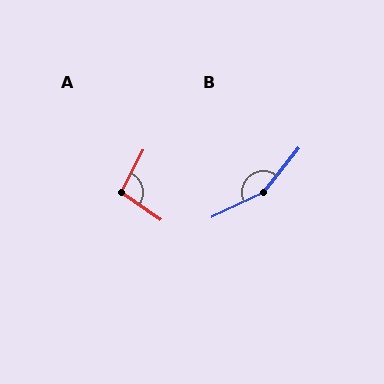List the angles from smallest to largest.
A (98°), B (154°).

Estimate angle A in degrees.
Approximately 98 degrees.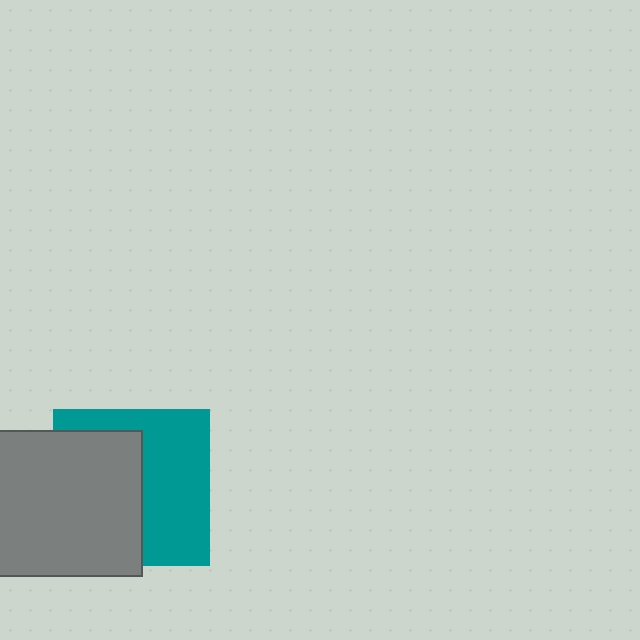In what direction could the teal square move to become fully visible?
The teal square could move right. That would shift it out from behind the gray rectangle entirely.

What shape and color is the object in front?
The object in front is a gray rectangle.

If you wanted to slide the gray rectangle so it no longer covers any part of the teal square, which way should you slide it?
Slide it left — that is the most direct way to separate the two shapes.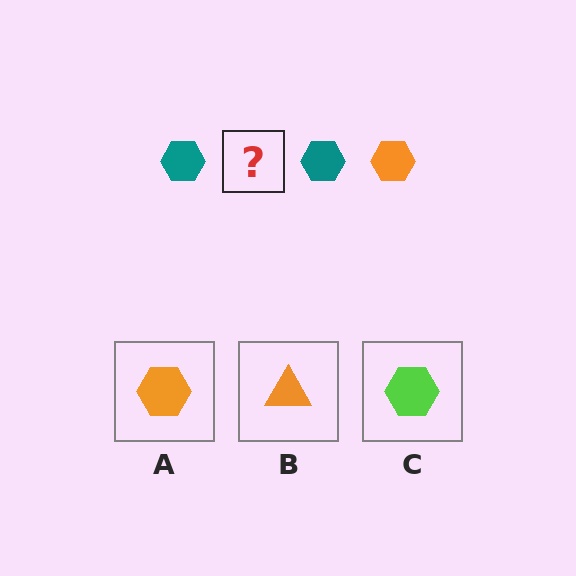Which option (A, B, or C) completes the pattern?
A.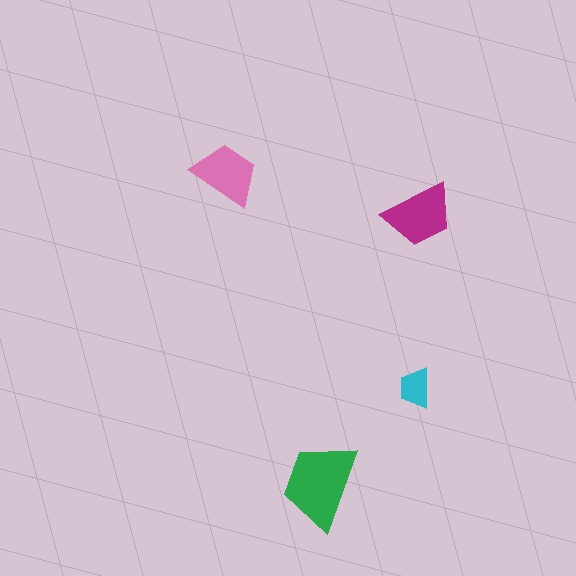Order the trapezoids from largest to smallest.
the green one, the magenta one, the pink one, the cyan one.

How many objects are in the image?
There are 4 objects in the image.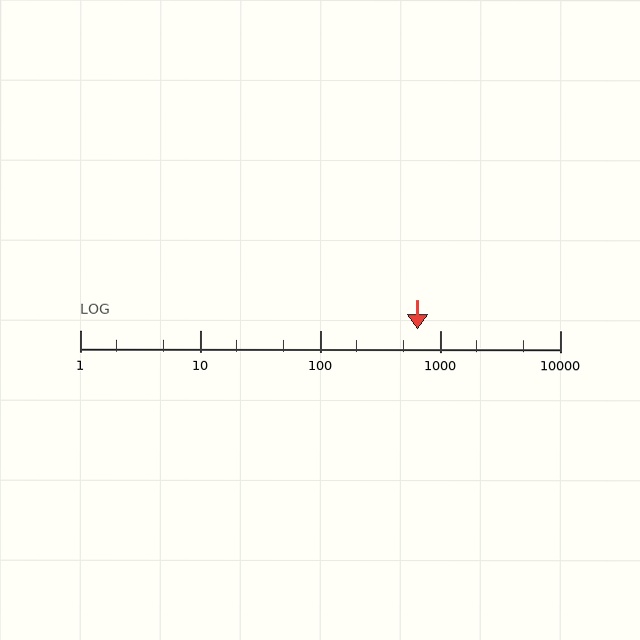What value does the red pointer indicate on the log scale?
The pointer indicates approximately 650.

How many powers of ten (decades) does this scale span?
The scale spans 4 decades, from 1 to 10000.